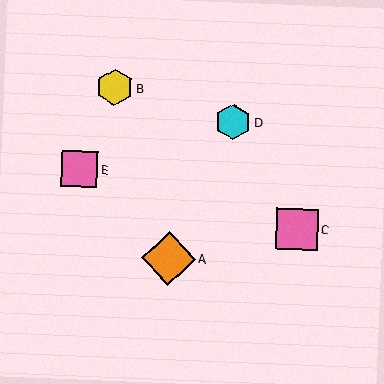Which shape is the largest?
The orange diamond (labeled A) is the largest.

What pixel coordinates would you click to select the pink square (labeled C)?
Click at (297, 229) to select the pink square C.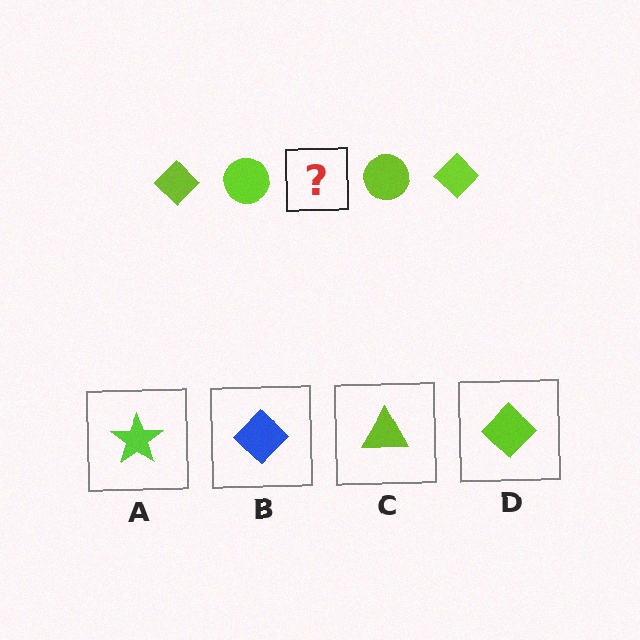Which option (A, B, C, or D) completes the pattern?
D.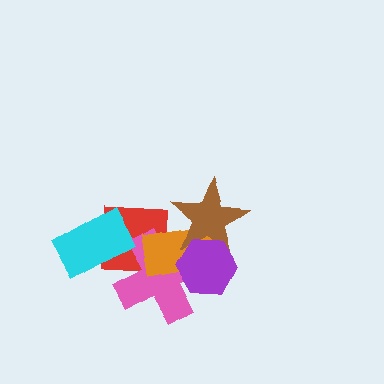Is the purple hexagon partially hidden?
No, no other shape covers it.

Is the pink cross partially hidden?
Yes, it is partially covered by another shape.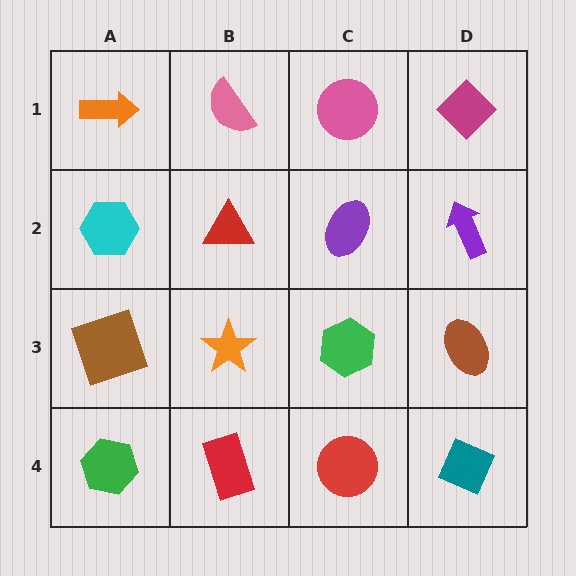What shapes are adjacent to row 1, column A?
A cyan hexagon (row 2, column A), a pink semicircle (row 1, column B).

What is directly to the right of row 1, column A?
A pink semicircle.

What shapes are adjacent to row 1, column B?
A red triangle (row 2, column B), an orange arrow (row 1, column A), a pink circle (row 1, column C).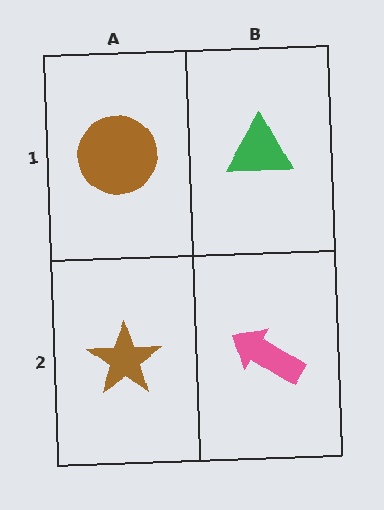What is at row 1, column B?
A green triangle.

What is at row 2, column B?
A pink arrow.